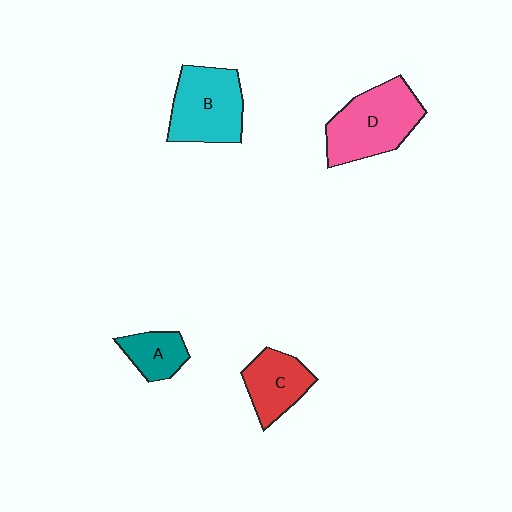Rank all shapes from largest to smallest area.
From largest to smallest: D (pink), B (cyan), C (red), A (teal).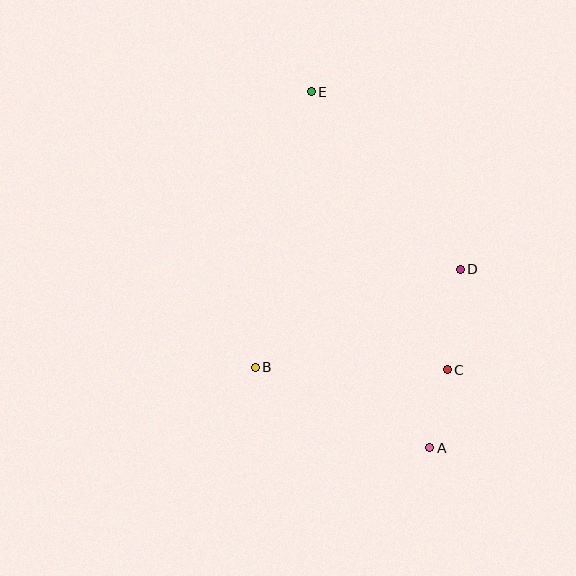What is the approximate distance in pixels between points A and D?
The distance between A and D is approximately 182 pixels.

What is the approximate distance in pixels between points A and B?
The distance between A and B is approximately 192 pixels.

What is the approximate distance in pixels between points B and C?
The distance between B and C is approximately 192 pixels.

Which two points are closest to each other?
Points A and C are closest to each other.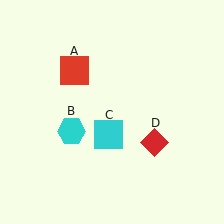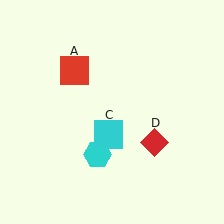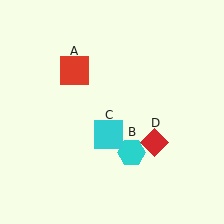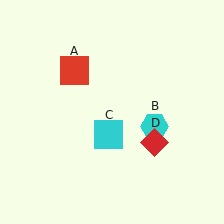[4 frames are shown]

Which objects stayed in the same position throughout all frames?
Red square (object A) and cyan square (object C) and red diamond (object D) remained stationary.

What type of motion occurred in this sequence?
The cyan hexagon (object B) rotated counterclockwise around the center of the scene.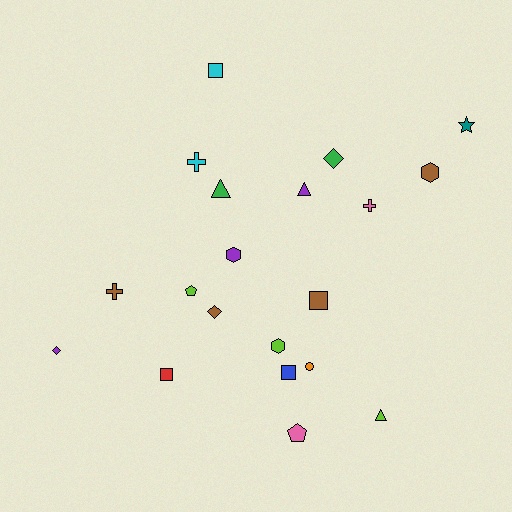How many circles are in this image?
There is 1 circle.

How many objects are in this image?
There are 20 objects.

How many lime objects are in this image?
There are 3 lime objects.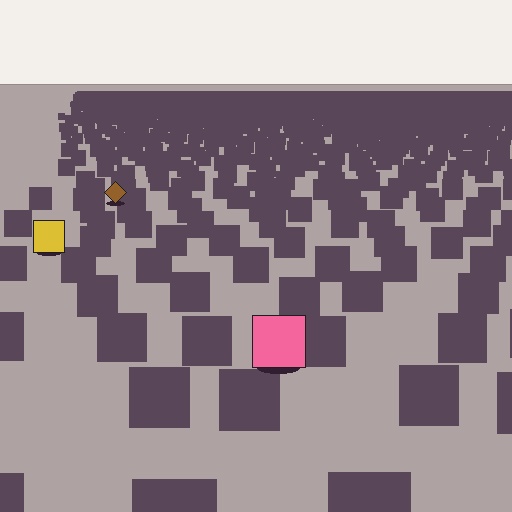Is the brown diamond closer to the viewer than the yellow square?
No. The yellow square is closer — you can tell from the texture gradient: the ground texture is coarser near it.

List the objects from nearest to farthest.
From nearest to farthest: the pink square, the yellow square, the brown diamond.